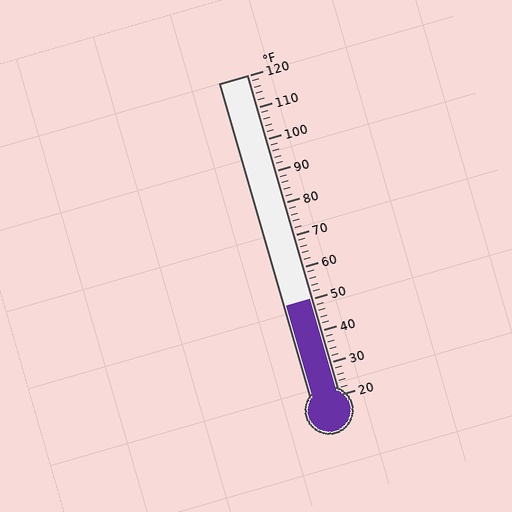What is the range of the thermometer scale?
The thermometer scale ranges from 20°F to 120°F.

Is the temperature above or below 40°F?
The temperature is above 40°F.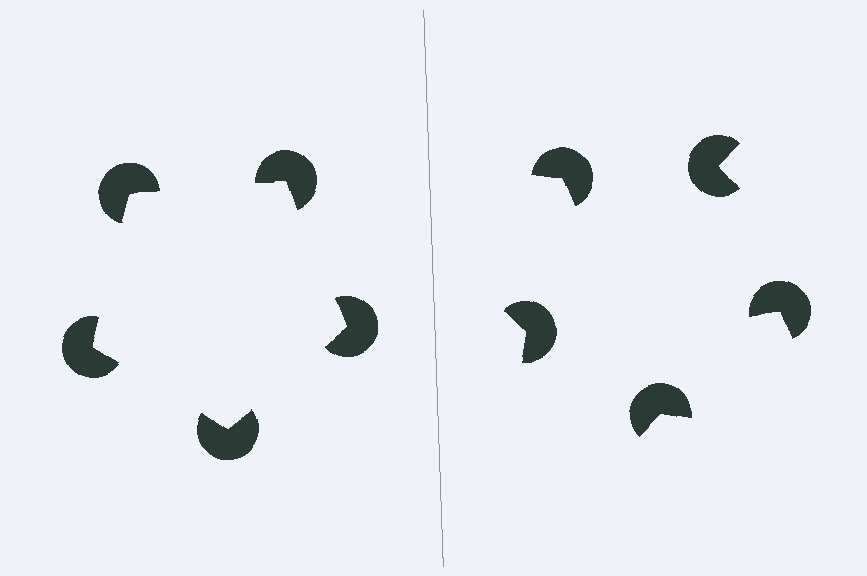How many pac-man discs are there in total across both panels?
10 — 5 on each side.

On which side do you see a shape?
An illusory pentagon appears on the left side. On the right side the wedge cuts are rotated, so no coherent shape forms.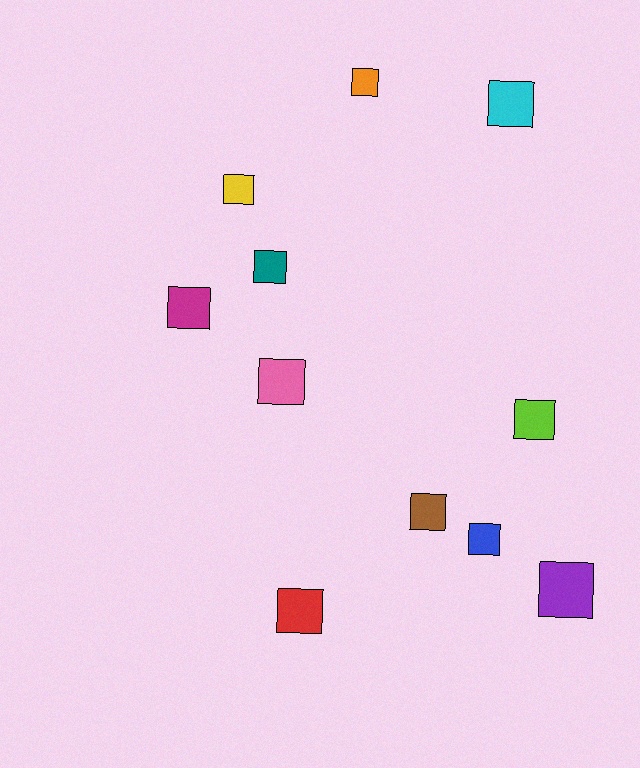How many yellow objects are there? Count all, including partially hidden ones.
There is 1 yellow object.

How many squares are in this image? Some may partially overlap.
There are 11 squares.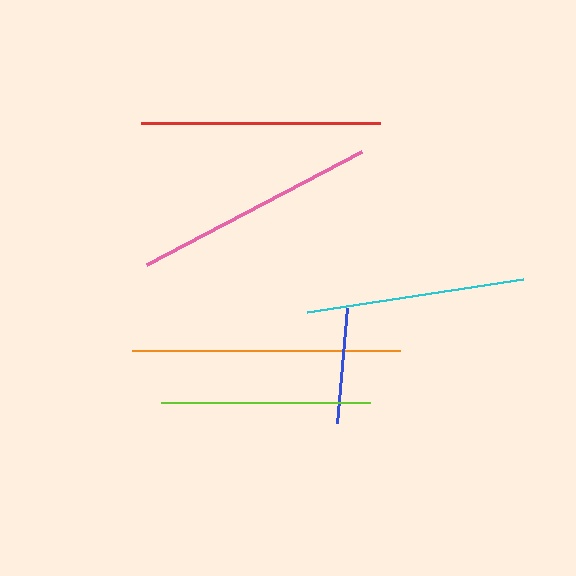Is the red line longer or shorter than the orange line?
The orange line is longer than the red line.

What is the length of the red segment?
The red segment is approximately 239 pixels long.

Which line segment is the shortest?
The blue line is the shortest at approximately 116 pixels.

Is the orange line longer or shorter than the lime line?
The orange line is longer than the lime line.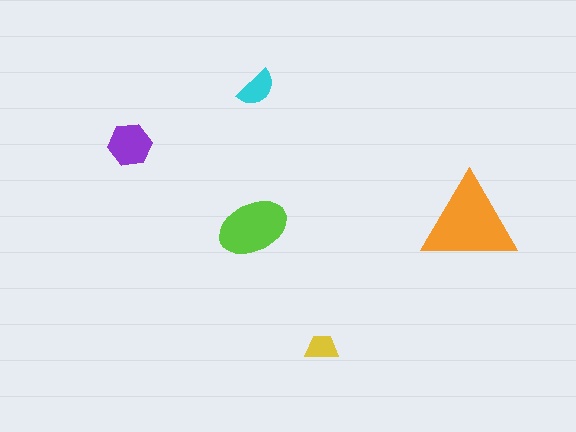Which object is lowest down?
The yellow trapezoid is bottommost.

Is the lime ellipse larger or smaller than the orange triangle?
Smaller.